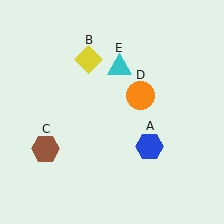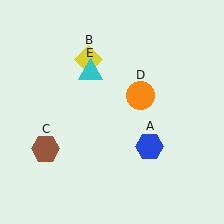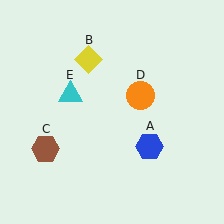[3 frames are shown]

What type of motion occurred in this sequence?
The cyan triangle (object E) rotated counterclockwise around the center of the scene.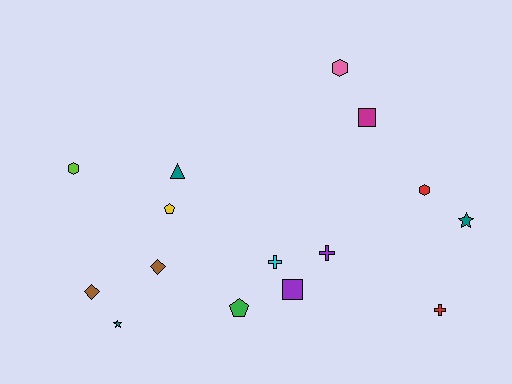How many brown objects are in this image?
There are 2 brown objects.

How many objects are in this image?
There are 15 objects.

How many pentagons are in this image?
There are 2 pentagons.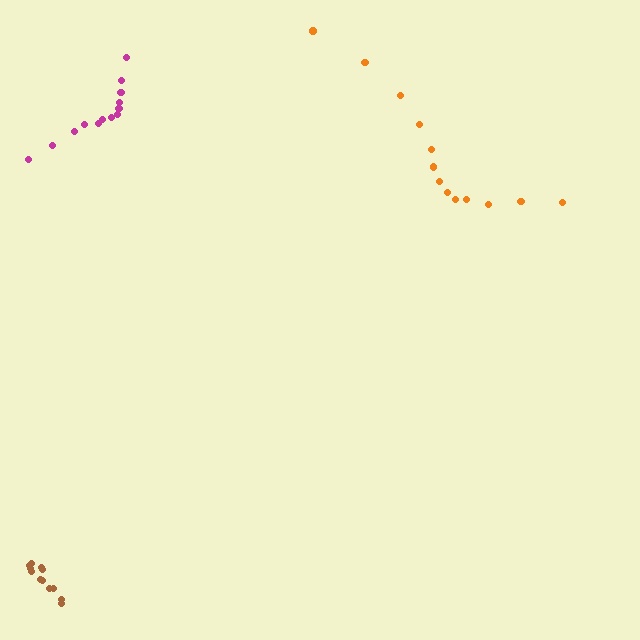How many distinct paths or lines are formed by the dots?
There are 3 distinct paths.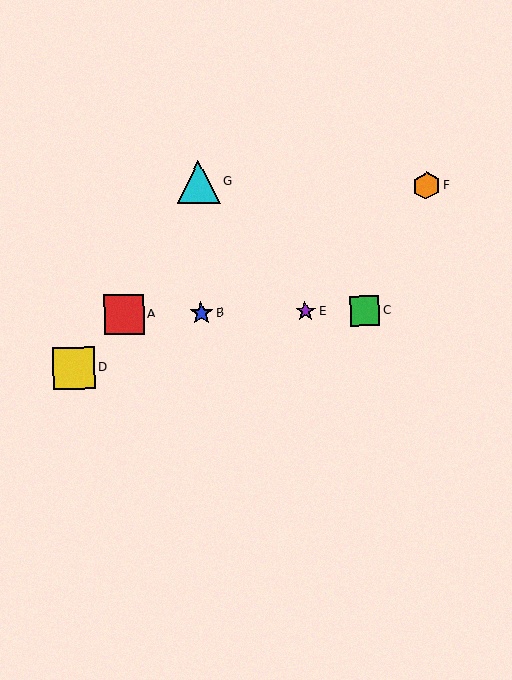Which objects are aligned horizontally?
Objects A, B, C, E are aligned horizontally.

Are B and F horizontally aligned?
No, B is at y≈313 and F is at y≈186.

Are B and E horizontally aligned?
Yes, both are at y≈313.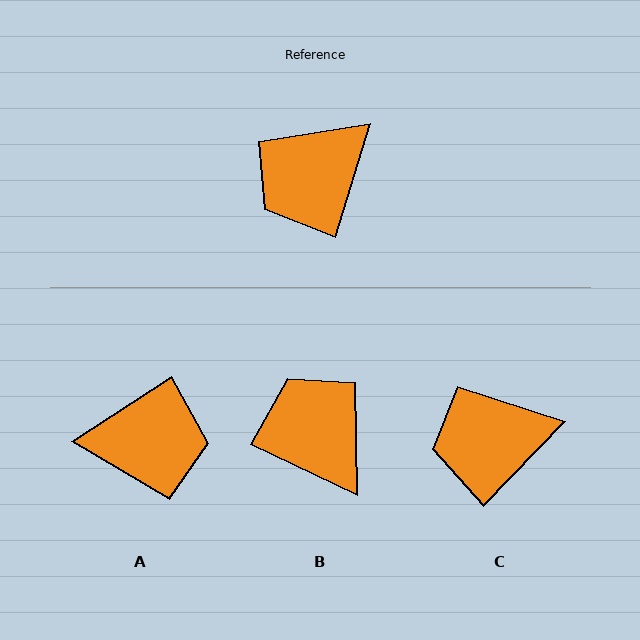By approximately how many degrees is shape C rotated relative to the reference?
Approximately 27 degrees clockwise.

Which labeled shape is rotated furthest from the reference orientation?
A, about 140 degrees away.